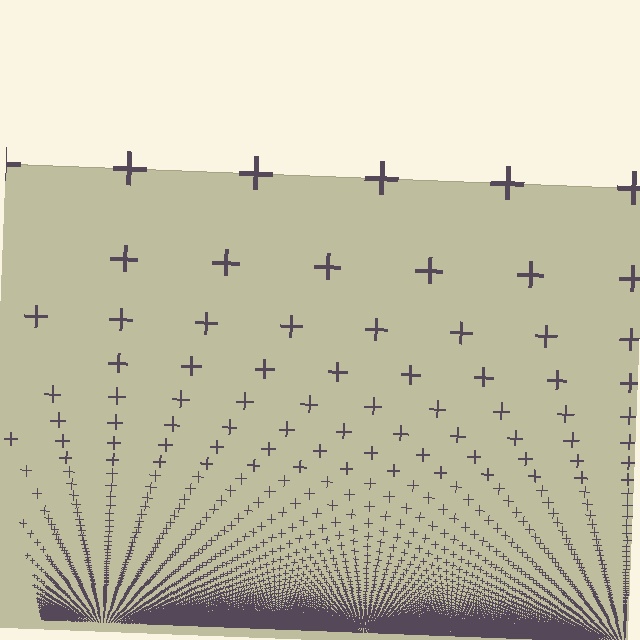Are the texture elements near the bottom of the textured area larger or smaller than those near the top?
Smaller. The gradient is inverted — elements near the bottom are smaller and denser.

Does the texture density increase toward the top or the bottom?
Density increases toward the bottom.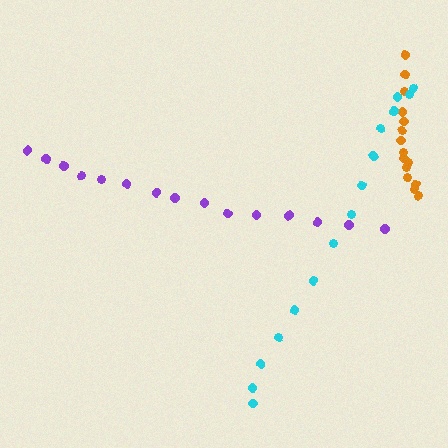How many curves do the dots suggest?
There are 3 distinct paths.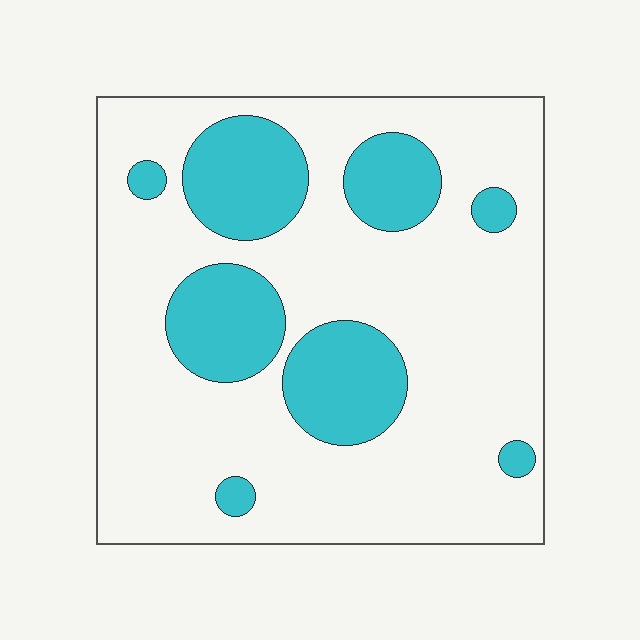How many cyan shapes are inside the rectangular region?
8.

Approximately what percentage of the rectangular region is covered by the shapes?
Approximately 25%.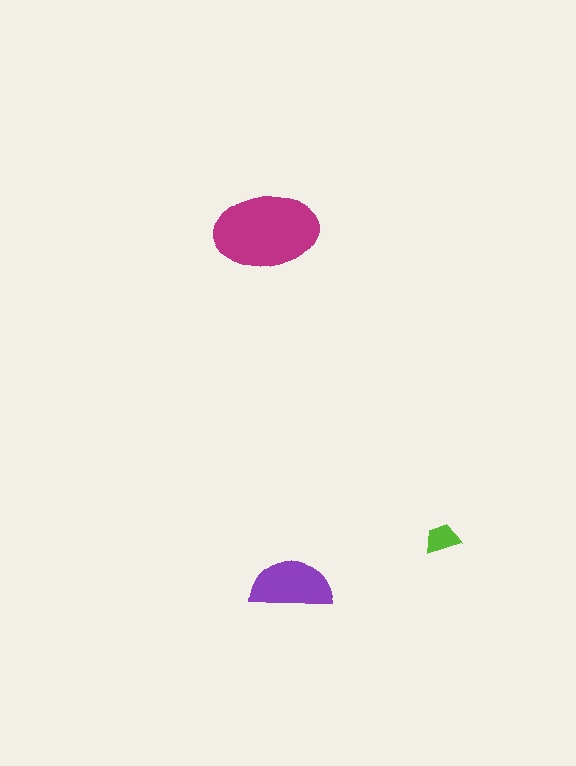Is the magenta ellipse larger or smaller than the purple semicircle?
Larger.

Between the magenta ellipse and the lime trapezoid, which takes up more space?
The magenta ellipse.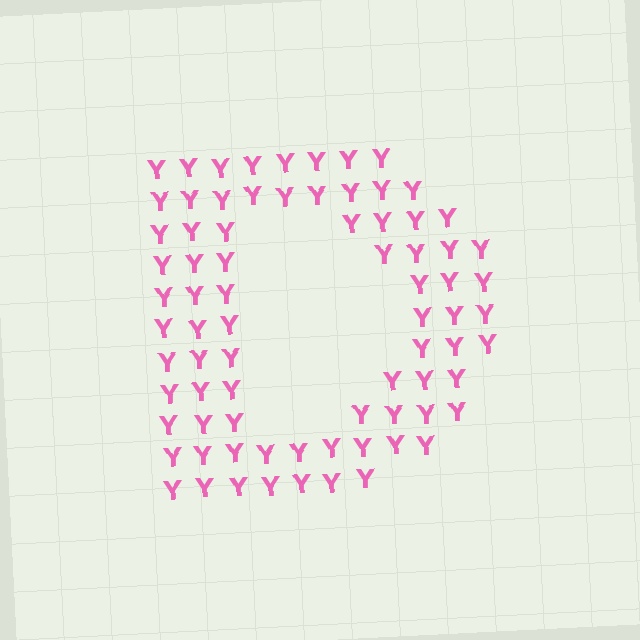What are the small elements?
The small elements are letter Y's.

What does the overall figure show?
The overall figure shows the letter D.